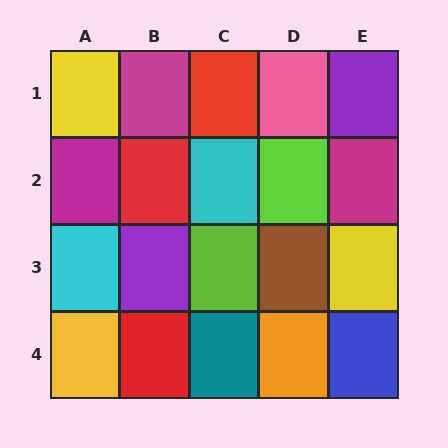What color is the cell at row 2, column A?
Magenta.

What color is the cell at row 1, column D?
Pink.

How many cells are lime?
2 cells are lime.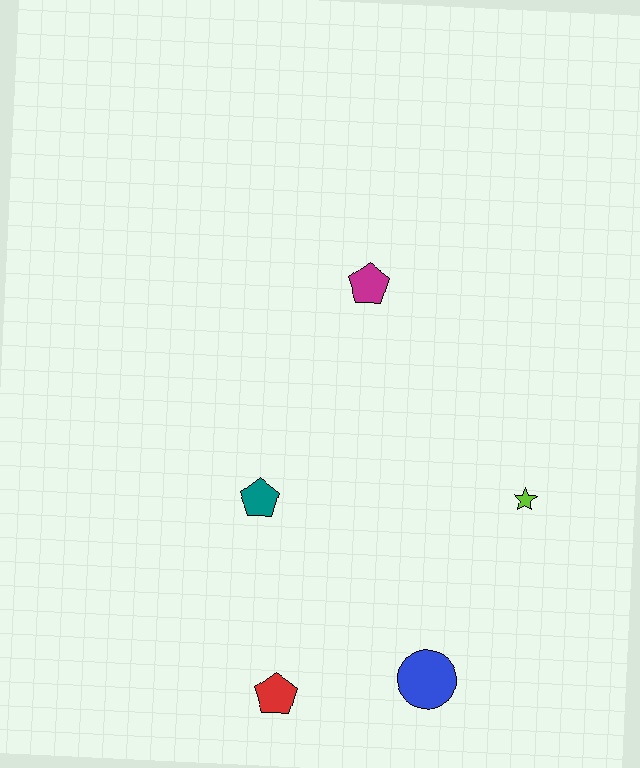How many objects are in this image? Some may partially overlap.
There are 5 objects.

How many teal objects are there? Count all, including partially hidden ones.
There is 1 teal object.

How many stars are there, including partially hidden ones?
There is 1 star.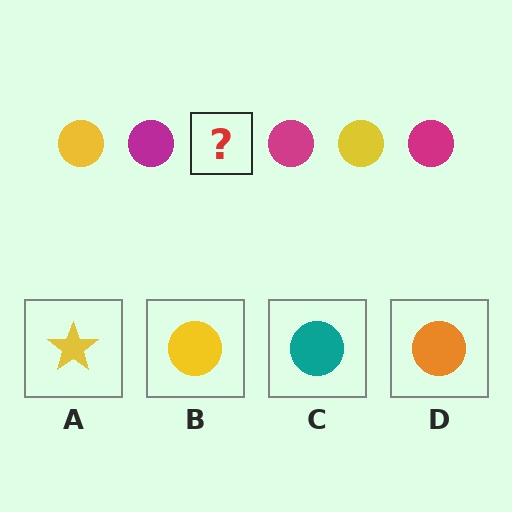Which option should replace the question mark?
Option B.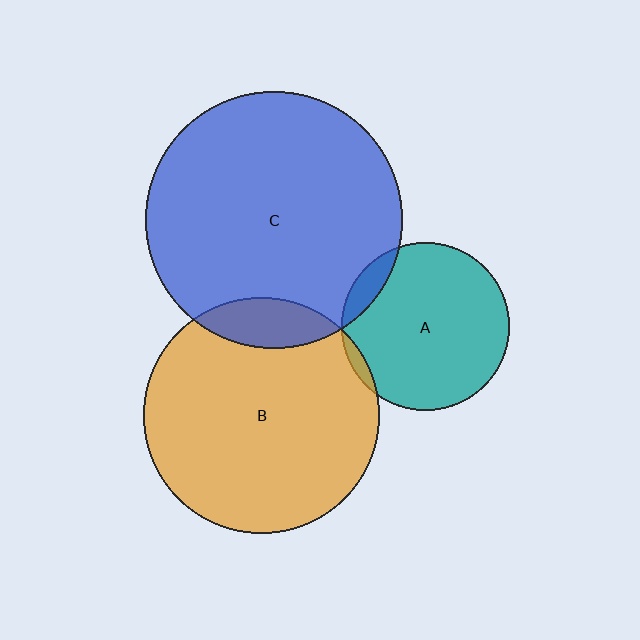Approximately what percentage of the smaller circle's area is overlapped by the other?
Approximately 10%.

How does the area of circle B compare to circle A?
Approximately 2.0 times.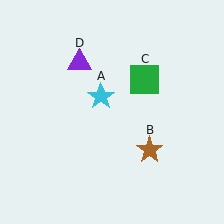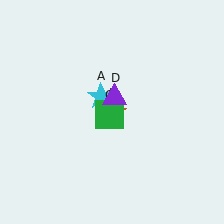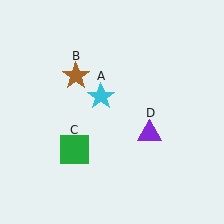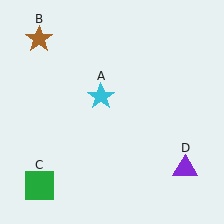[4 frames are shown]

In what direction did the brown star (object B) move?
The brown star (object B) moved up and to the left.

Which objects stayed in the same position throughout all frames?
Cyan star (object A) remained stationary.